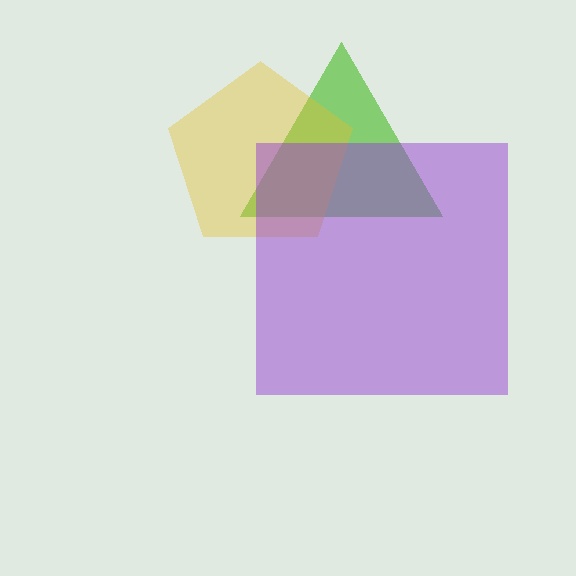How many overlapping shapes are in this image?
There are 3 overlapping shapes in the image.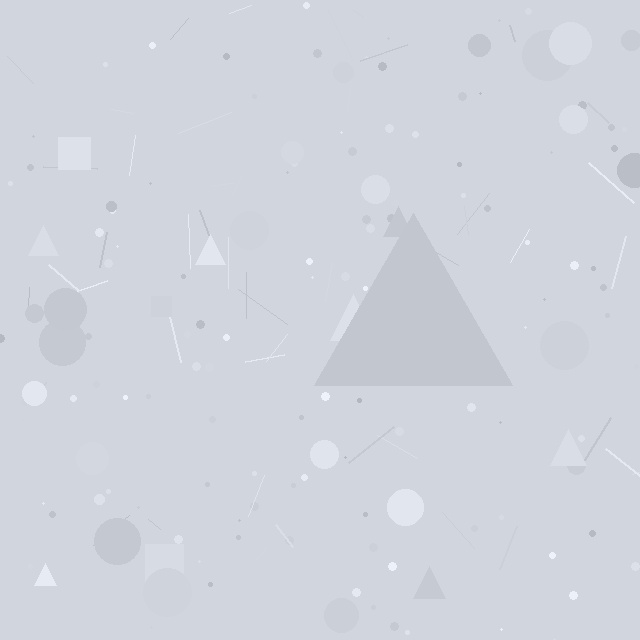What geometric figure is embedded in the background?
A triangle is embedded in the background.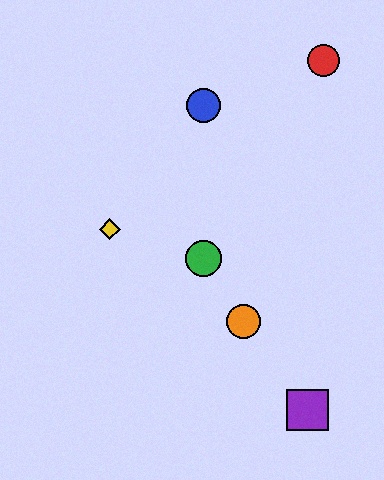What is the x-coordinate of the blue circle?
The blue circle is at x≈203.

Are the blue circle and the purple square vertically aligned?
No, the blue circle is at x≈203 and the purple square is at x≈308.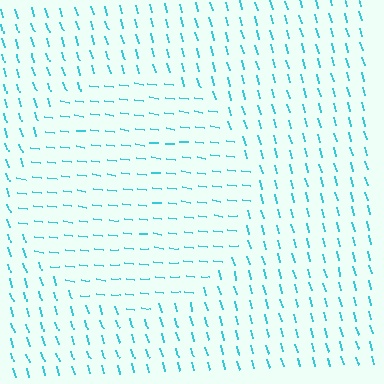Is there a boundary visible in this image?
Yes, there is a texture boundary formed by a change in line orientation.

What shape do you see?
I see a circle.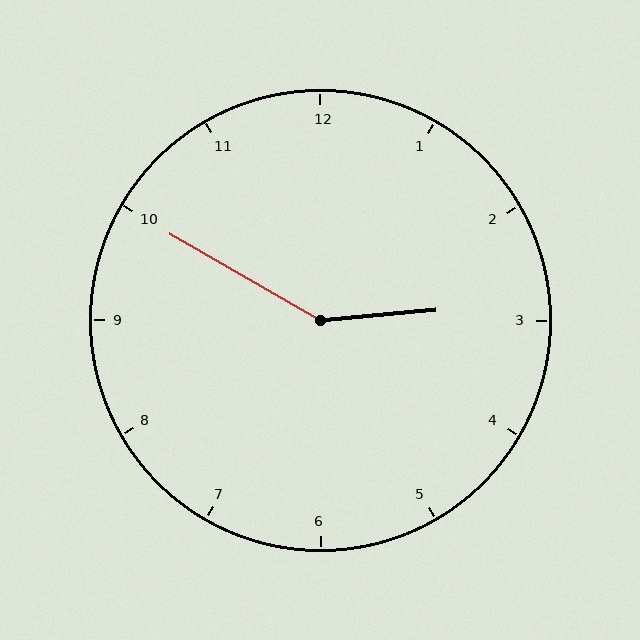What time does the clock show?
2:50.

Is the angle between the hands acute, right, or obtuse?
It is obtuse.